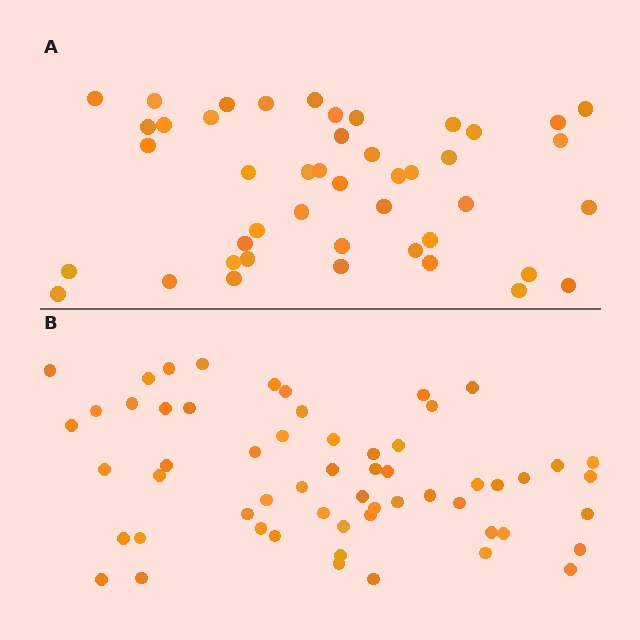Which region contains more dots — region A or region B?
Region B (the bottom region) has more dots.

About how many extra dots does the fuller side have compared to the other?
Region B has approximately 15 more dots than region A.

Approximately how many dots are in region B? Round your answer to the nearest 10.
About 60 dots. (The exact count is 58, which rounds to 60.)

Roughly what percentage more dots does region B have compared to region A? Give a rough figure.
About 30% more.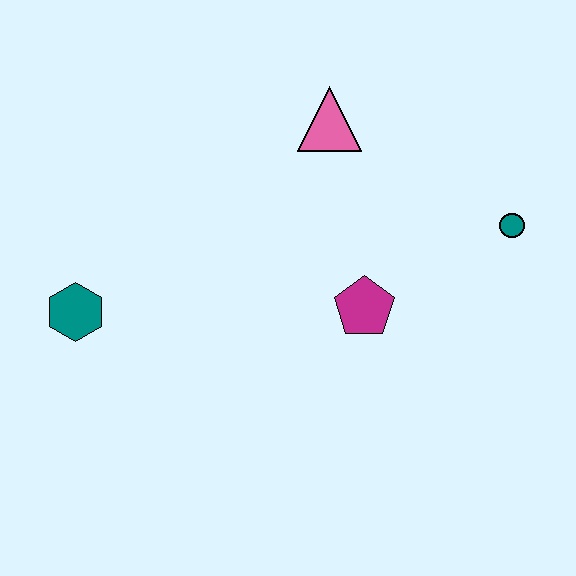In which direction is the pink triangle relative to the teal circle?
The pink triangle is to the left of the teal circle.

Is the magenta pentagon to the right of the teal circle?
No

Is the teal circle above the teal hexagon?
Yes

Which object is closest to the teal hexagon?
The magenta pentagon is closest to the teal hexagon.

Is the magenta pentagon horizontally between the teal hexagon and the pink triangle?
No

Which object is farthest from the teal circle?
The teal hexagon is farthest from the teal circle.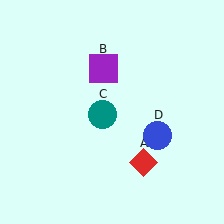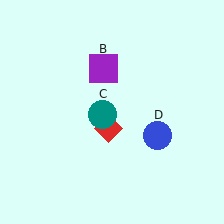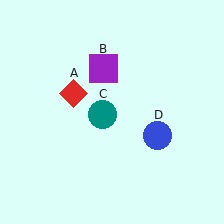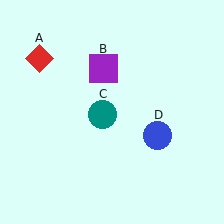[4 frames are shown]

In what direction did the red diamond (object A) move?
The red diamond (object A) moved up and to the left.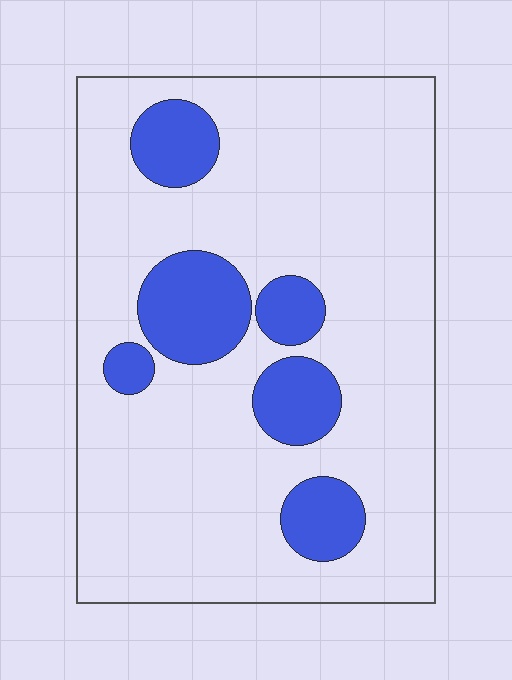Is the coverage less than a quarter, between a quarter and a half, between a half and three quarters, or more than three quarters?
Less than a quarter.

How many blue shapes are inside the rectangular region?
6.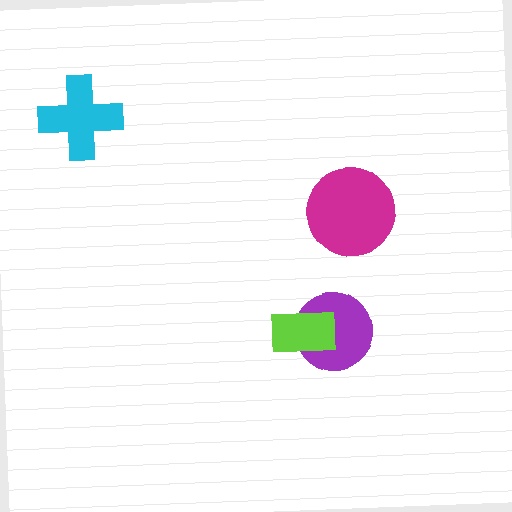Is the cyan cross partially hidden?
No, no other shape covers it.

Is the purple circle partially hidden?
Yes, it is partially covered by another shape.